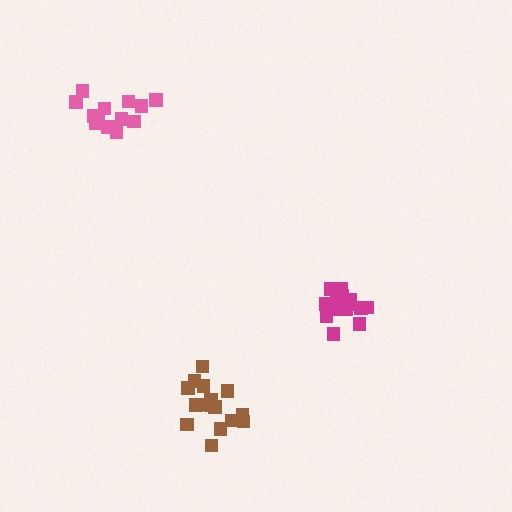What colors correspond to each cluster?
The clusters are colored: pink, brown, magenta.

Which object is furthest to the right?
The magenta cluster is rightmost.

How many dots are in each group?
Group 1: 13 dots, Group 2: 17 dots, Group 3: 16 dots (46 total).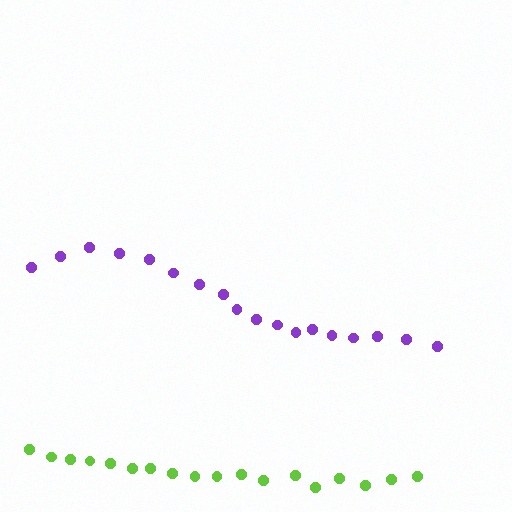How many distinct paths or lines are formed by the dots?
There are 2 distinct paths.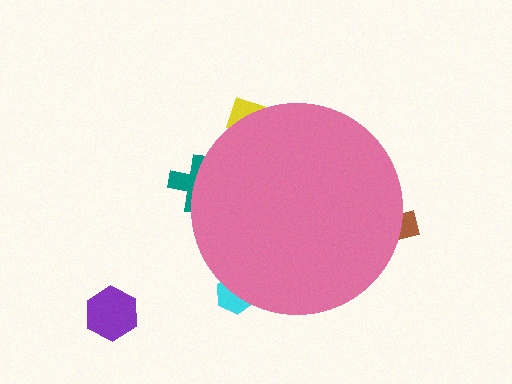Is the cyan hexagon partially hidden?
Yes, the cyan hexagon is partially hidden behind the pink circle.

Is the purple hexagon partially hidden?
No, the purple hexagon is fully visible.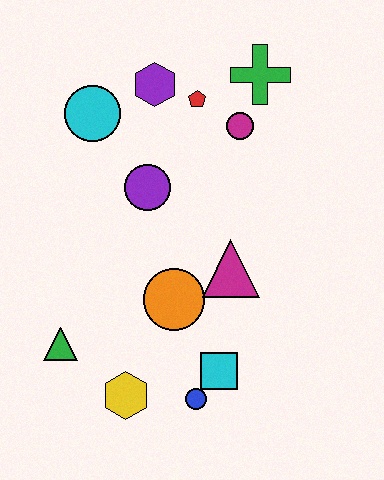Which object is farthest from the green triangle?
The green cross is farthest from the green triangle.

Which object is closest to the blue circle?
The cyan square is closest to the blue circle.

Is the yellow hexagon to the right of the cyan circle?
Yes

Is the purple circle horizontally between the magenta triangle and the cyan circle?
Yes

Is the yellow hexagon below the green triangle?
Yes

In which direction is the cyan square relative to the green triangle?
The cyan square is to the right of the green triangle.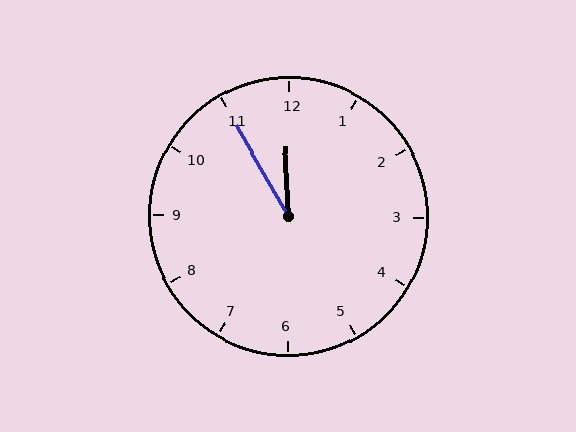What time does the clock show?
11:55.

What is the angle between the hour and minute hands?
Approximately 28 degrees.